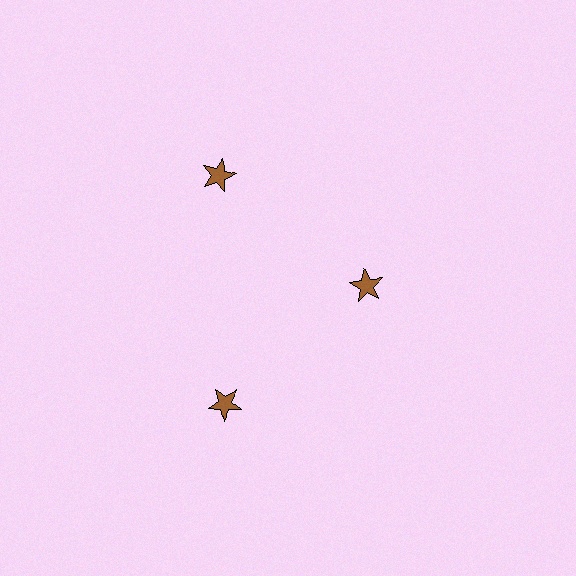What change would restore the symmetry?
The symmetry would be restored by moving it outward, back onto the ring so that all 3 stars sit at equal angles and equal distance from the center.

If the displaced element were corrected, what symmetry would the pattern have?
It would have 3-fold rotational symmetry — the pattern would map onto itself every 120 degrees.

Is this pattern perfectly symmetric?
No. The 3 brown stars are arranged in a ring, but one element near the 3 o'clock position is pulled inward toward the center, breaking the 3-fold rotational symmetry.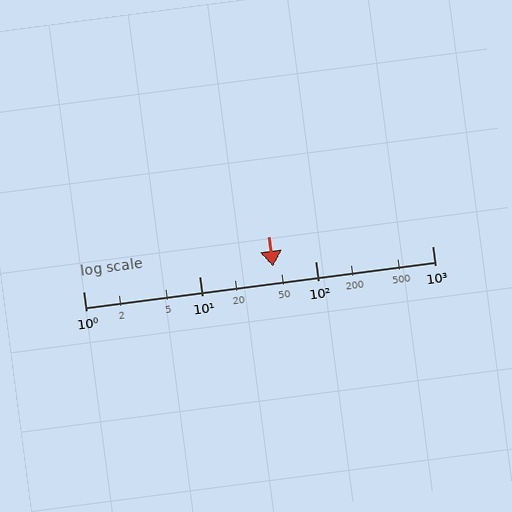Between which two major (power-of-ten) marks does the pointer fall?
The pointer is between 10 and 100.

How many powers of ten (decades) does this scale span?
The scale spans 3 decades, from 1 to 1000.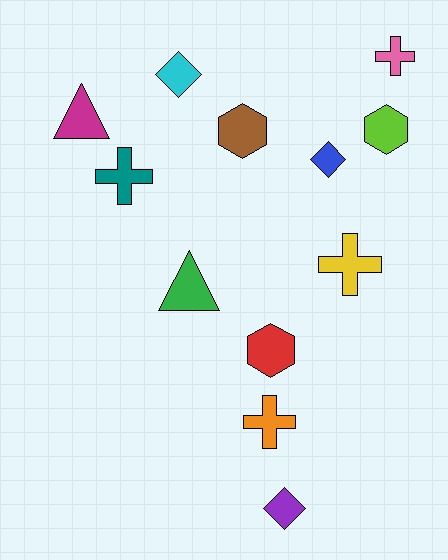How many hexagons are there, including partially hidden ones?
There are 3 hexagons.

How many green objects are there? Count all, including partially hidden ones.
There is 1 green object.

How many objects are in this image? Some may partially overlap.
There are 12 objects.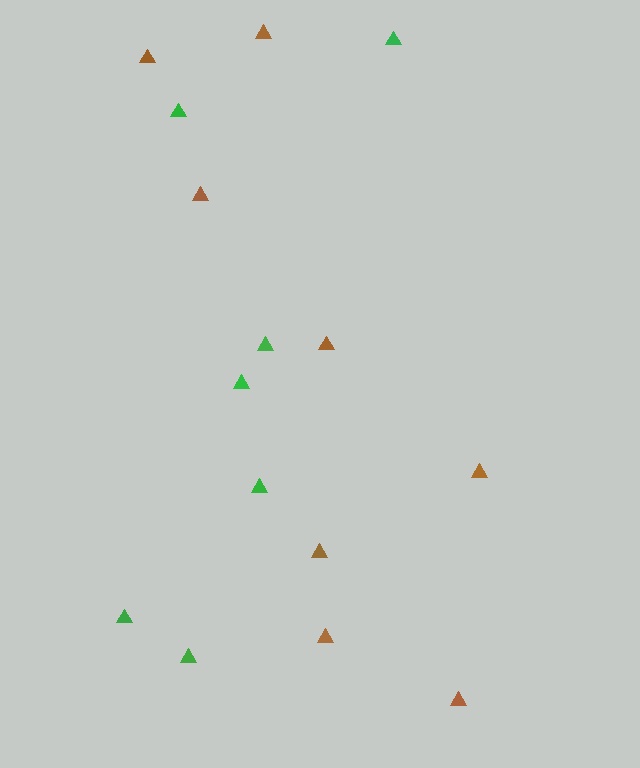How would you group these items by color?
There are 2 groups: one group of brown triangles (8) and one group of green triangles (7).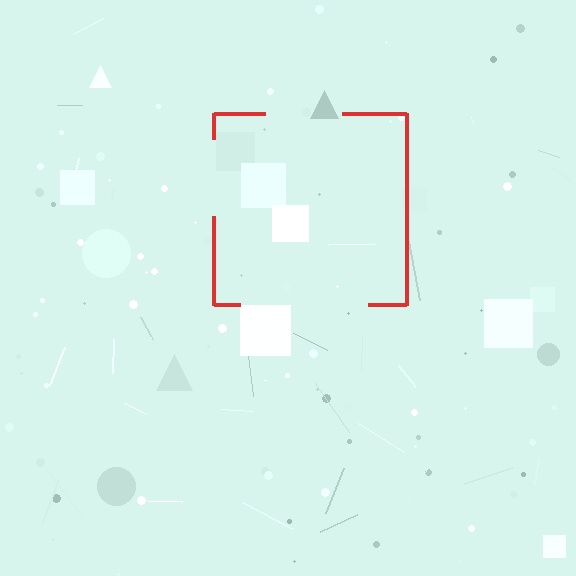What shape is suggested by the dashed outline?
The dashed outline suggests a square.